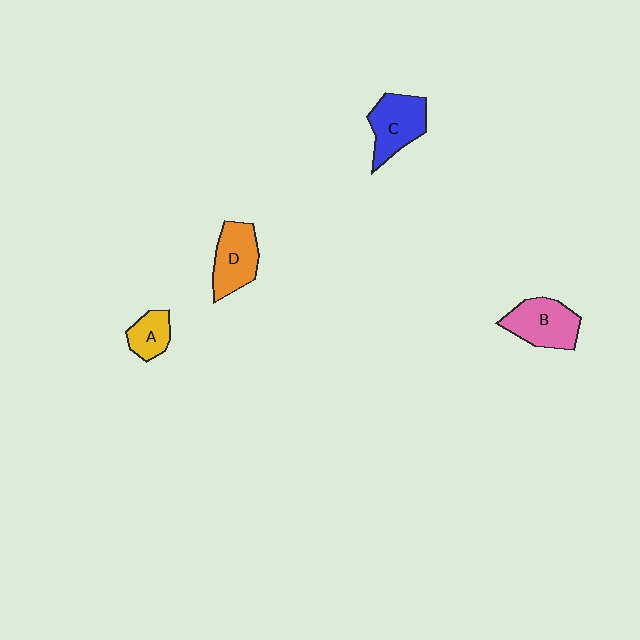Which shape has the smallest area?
Shape A (yellow).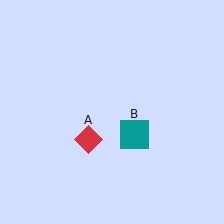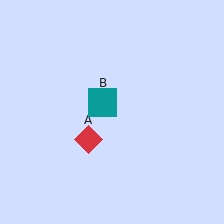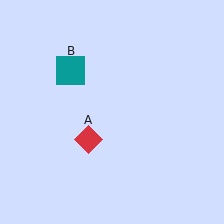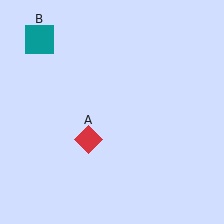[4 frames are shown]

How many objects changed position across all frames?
1 object changed position: teal square (object B).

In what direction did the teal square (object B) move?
The teal square (object B) moved up and to the left.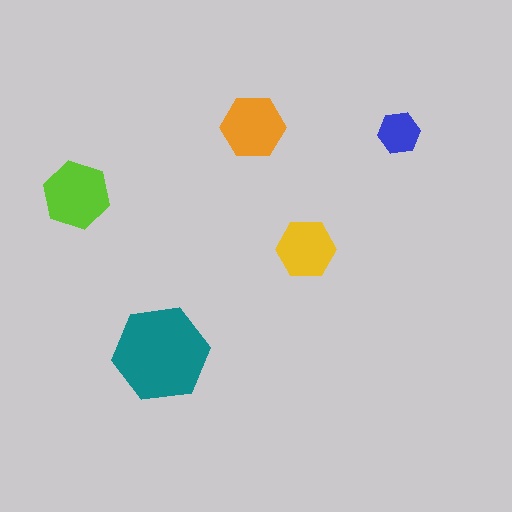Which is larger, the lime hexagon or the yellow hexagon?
The lime one.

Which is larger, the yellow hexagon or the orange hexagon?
The orange one.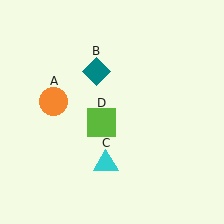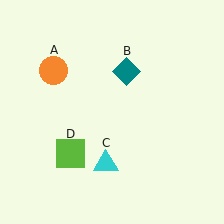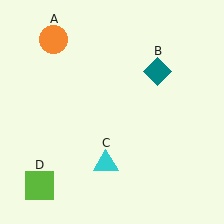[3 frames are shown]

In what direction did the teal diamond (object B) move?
The teal diamond (object B) moved right.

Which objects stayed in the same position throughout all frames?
Cyan triangle (object C) remained stationary.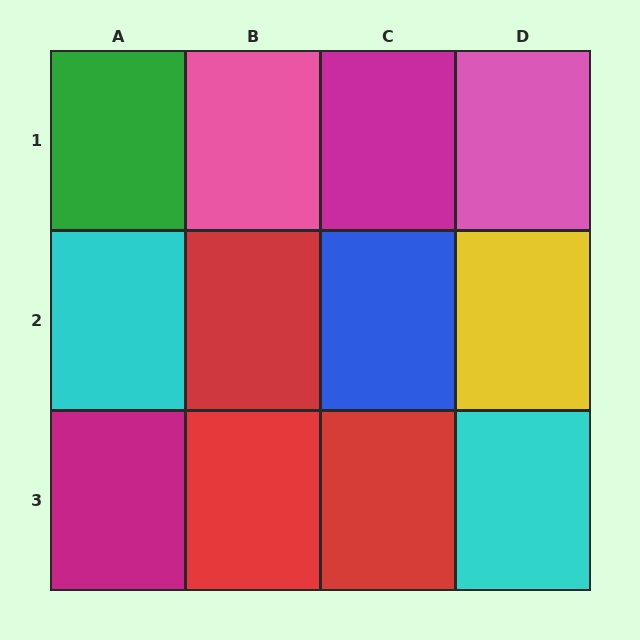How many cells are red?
3 cells are red.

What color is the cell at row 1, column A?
Green.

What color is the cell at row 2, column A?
Cyan.